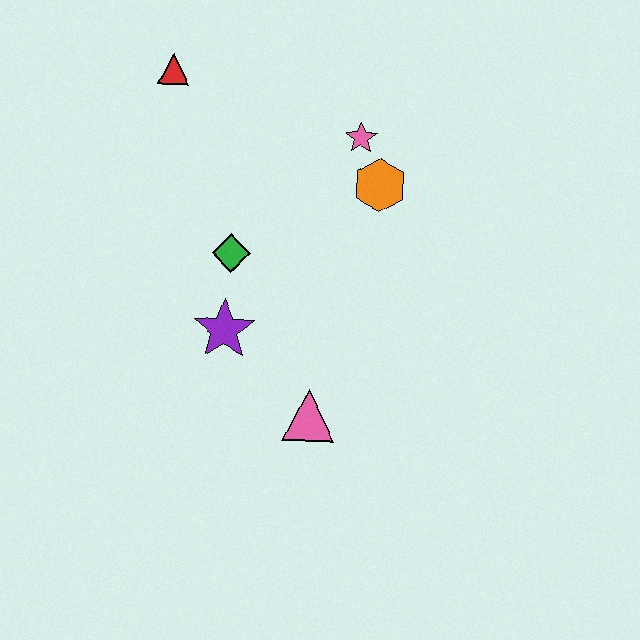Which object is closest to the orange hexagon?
The pink star is closest to the orange hexagon.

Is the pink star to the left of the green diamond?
No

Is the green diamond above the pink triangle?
Yes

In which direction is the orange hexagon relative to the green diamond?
The orange hexagon is to the right of the green diamond.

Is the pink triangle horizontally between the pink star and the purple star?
Yes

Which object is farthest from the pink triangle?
The red triangle is farthest from the pink triangle.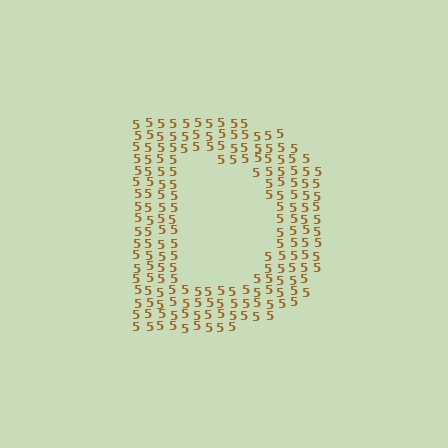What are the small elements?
The small elements are digit 5's.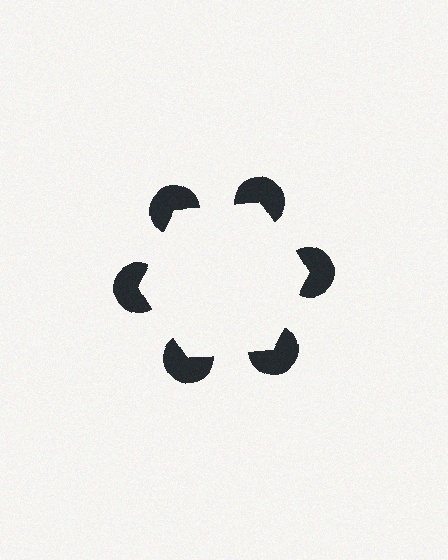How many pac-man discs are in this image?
There are 6 — one at each vertex of the illusory hexagon.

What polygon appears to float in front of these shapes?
An illusory hexagon — its edges are inferred from the aligned wedge cuts in the pac-man discs, not physically drawn.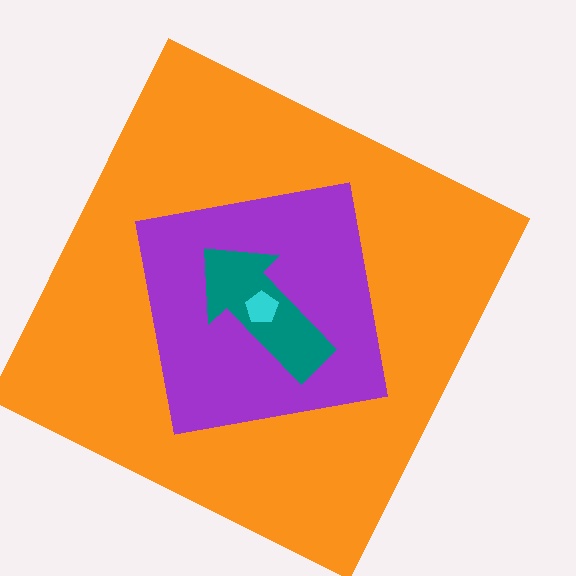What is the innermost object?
The cyan pentagon.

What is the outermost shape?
The orange square.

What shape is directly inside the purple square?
The teal arrow.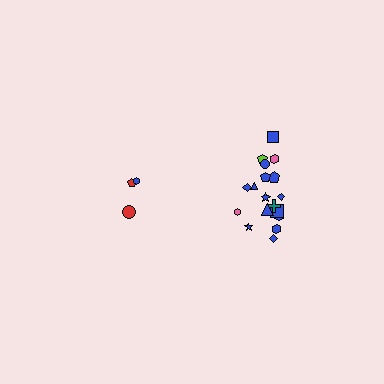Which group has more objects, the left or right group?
The right group.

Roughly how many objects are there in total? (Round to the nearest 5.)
Roughly 20 objects in total.